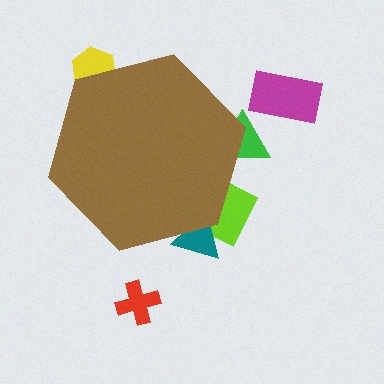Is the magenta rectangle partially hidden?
No, the magenta rectangle is fully visible.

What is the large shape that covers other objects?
A brown hexagon.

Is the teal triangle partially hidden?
Yes, the teal triangle is partially hidden behind the brown hexagon.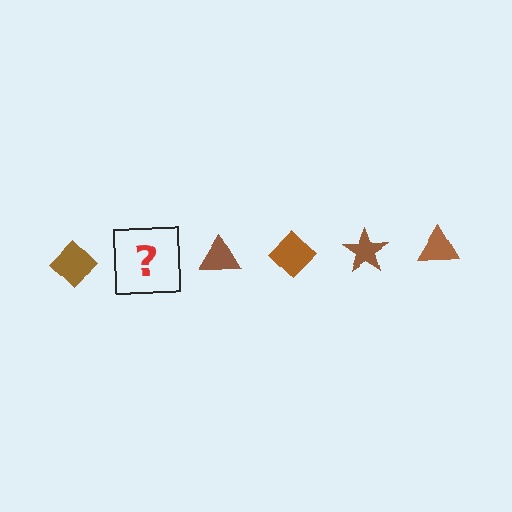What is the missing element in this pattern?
The missing element is a brown star.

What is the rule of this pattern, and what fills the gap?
The rule is that the pattern cycles through diamond, star, triangle shapes in brown. The gap should be filled with a brown star.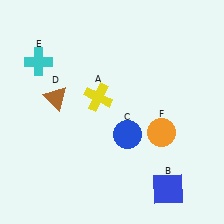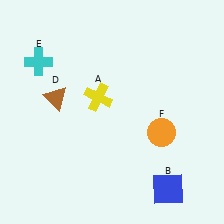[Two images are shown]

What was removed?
The blue circle (C) was removed in Image 2.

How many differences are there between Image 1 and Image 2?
There is 1 difference between the two images.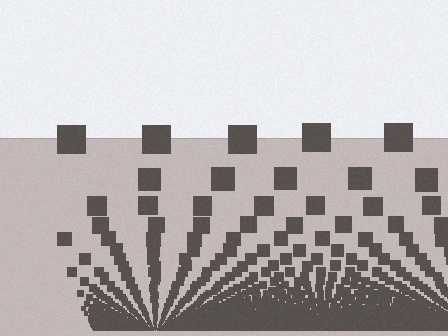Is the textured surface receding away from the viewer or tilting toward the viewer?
The surface appears to tilt toward the viewer. Texture elements get larger and sparser toward the top.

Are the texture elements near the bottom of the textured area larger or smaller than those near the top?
Smaller. The gradient is inverted — elements near the bottom are smaller and denser.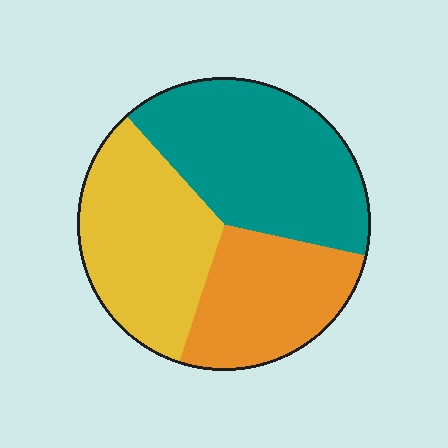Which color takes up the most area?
Teal, at roughly 40%.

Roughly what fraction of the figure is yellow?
Yellow takes up about one third (1/3) of the figure.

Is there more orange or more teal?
Teal.